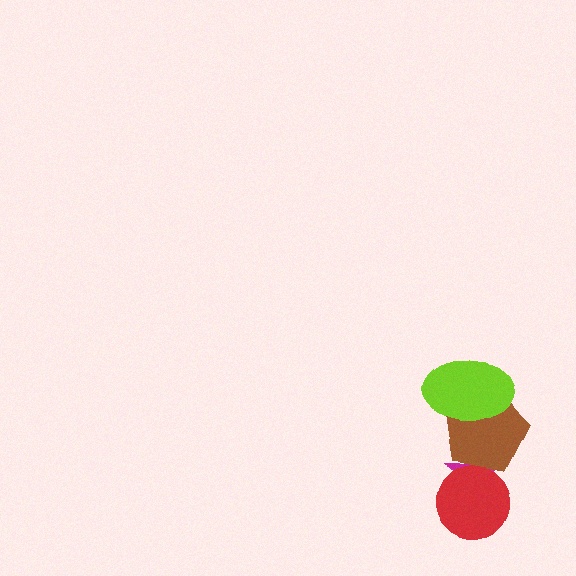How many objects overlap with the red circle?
2 objects overlap with the red circle.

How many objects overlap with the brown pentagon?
3 objects overlap with the brown pentagon.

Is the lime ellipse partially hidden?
No, no other shape covers it.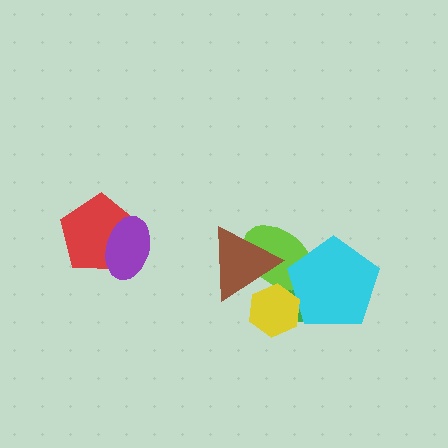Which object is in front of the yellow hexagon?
The brown triangle is in front of the yellow hexagon.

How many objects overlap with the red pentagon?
1 object overlaps with the red pentagon.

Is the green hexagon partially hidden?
Yes, it is partially covered by another shape.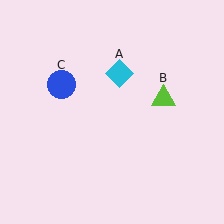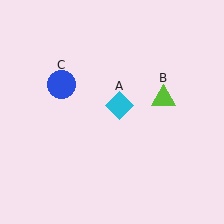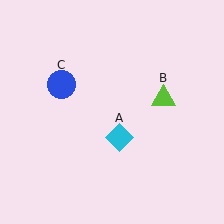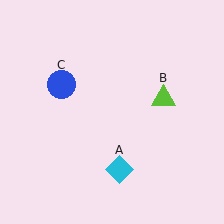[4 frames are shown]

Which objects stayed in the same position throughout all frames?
Lime triangle (object B) and blue circle (object C) remained stationary.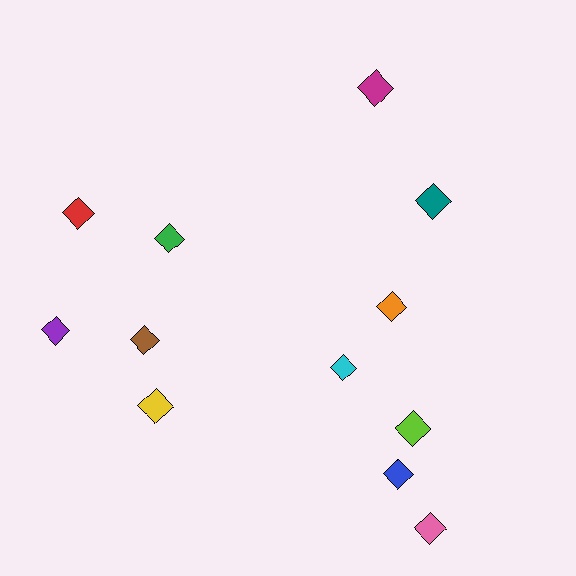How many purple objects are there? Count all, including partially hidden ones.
There is 1 purple object.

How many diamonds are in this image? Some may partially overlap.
There are 12 diamonds.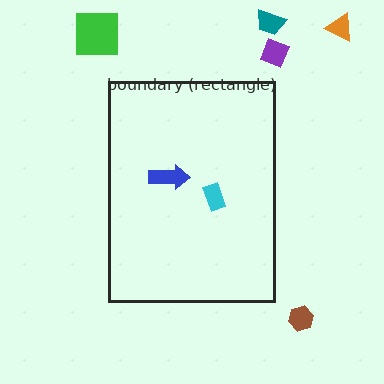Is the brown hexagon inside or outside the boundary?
Outside.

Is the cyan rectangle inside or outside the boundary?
Inside.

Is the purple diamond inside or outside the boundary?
Outside.